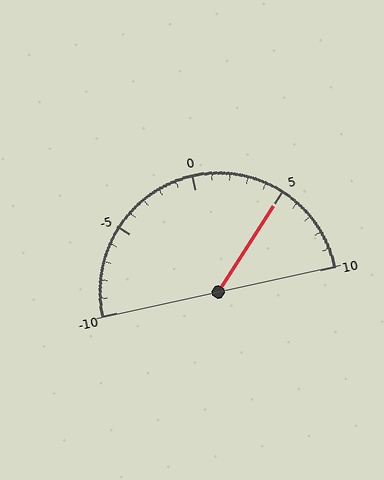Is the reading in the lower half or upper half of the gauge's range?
The reading is in the upper half of the range (-10 to 10).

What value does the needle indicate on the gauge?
The needle indicates approximately 5.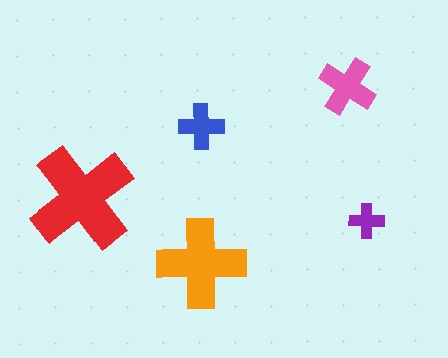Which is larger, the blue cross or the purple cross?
The blue one.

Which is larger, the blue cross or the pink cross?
The pink one.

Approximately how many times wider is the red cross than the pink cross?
About 2 times wider.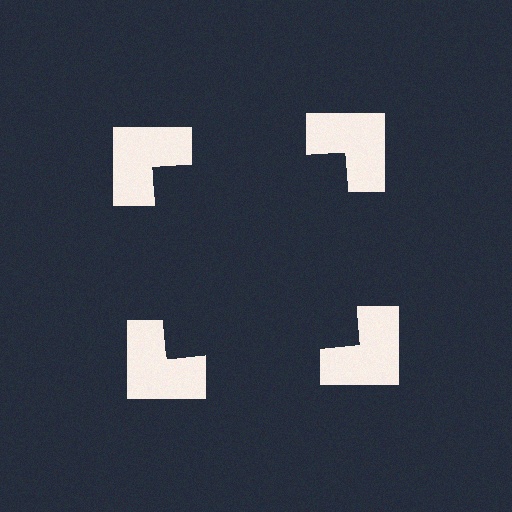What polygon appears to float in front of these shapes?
An illusory square — its edges are inferred from the aligned wedge cuts in the notched squares, not physically drawn.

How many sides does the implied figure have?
4 sides.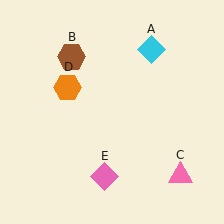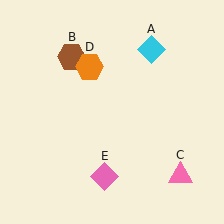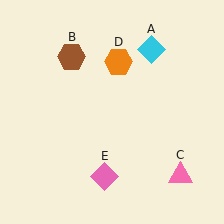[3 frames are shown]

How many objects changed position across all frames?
1 object changed position: orange hexagon (object D).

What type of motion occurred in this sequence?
The orange hexagon (object D) rotated clockwise around the center of the scene.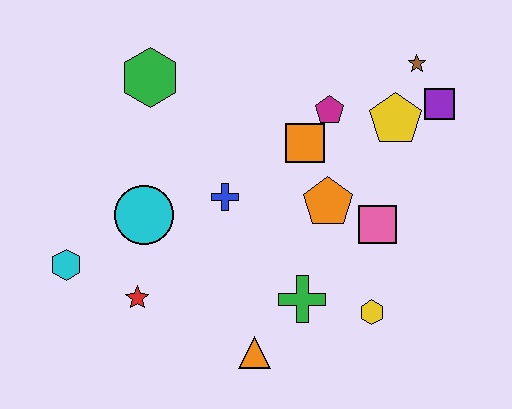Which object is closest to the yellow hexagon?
The green cross is closest to the yellow hexagon.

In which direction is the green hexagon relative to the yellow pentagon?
The green hexagon is to the left of the yellow pentagon.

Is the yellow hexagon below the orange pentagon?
Yes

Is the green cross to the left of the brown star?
Yes